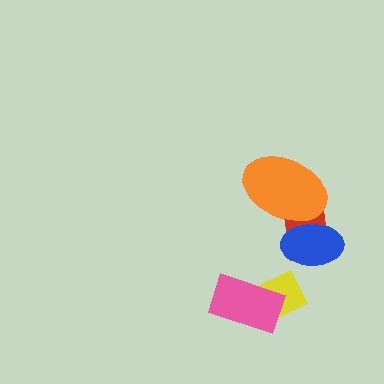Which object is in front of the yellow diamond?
The pink rectangle is in front of the yellow diamond.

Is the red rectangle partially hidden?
Yes, it is partially covered by another shape.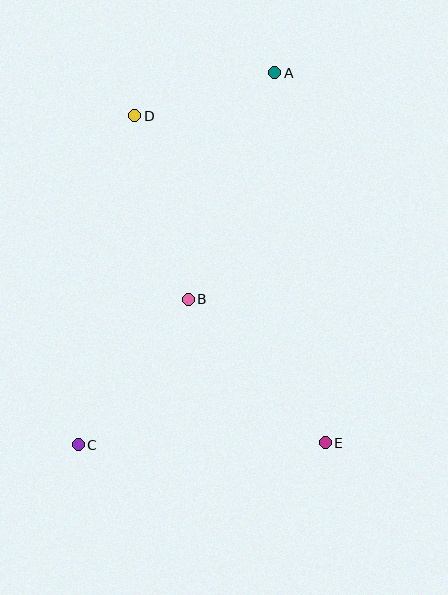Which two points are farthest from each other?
Points A and C are farthest from each other.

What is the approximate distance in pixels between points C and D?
The distance between C and D is approximately 333 pixels.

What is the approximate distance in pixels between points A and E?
The distance between A and E is approximately 373 pixels.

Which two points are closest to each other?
Points A and D are closest to each other.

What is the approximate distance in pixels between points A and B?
The distance between A and B is approximately 243 pixels.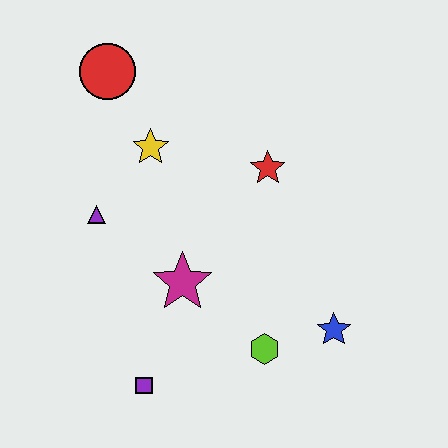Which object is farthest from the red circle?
The blue star is farthest from the red circle.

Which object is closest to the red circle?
The yellow star is closest to the red circle.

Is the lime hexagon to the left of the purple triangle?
No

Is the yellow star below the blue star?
No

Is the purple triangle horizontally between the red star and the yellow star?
No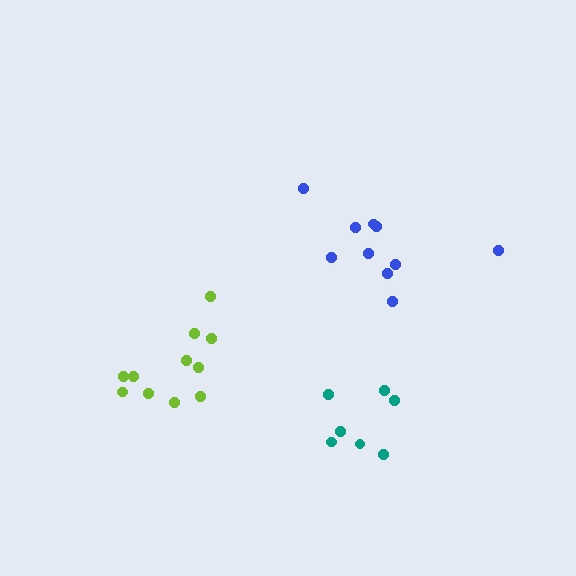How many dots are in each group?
Group 1: 11 dots, Group 2: 10 dots, Group 3: 7 dots (28 total).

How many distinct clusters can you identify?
There are 3 distinct clusters.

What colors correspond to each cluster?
The clusters are colored: lime, blue, teal.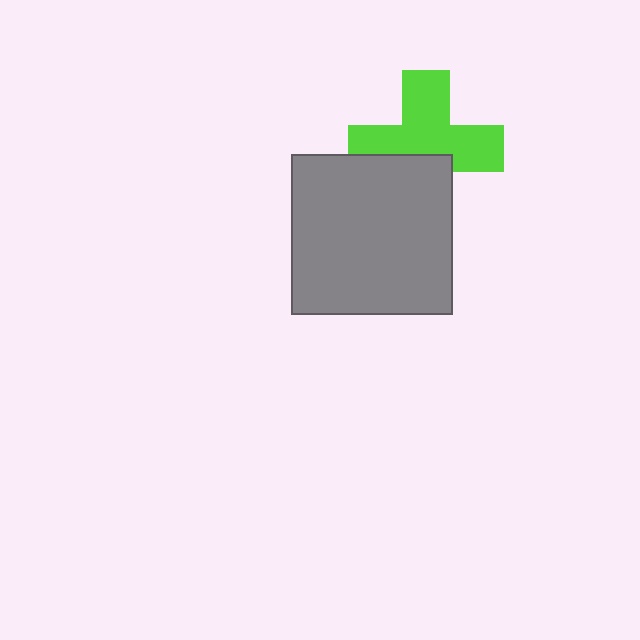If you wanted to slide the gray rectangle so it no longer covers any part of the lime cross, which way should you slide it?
Slide it down — that is the most direct way to separate the two shapes.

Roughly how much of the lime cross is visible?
About half of it is visible (roughly 64%).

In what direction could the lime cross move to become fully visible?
The lime cross could move up. That would shift it out from behind the gray rectangle entirely.